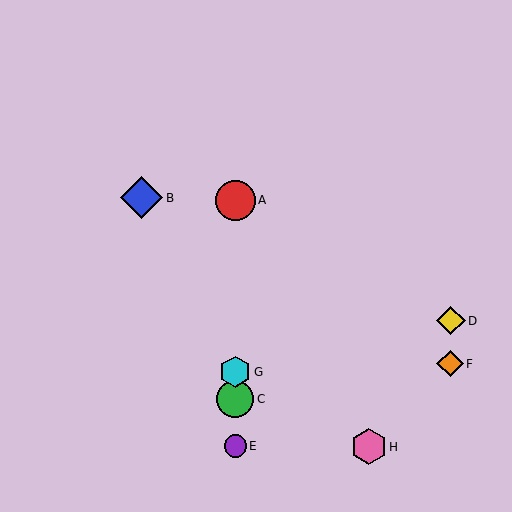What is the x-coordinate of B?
Object B is at x≈142.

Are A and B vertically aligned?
No, A is at x≈235 and B is at x≈142.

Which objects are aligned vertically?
Objects A, C, E, G are aligned vertically.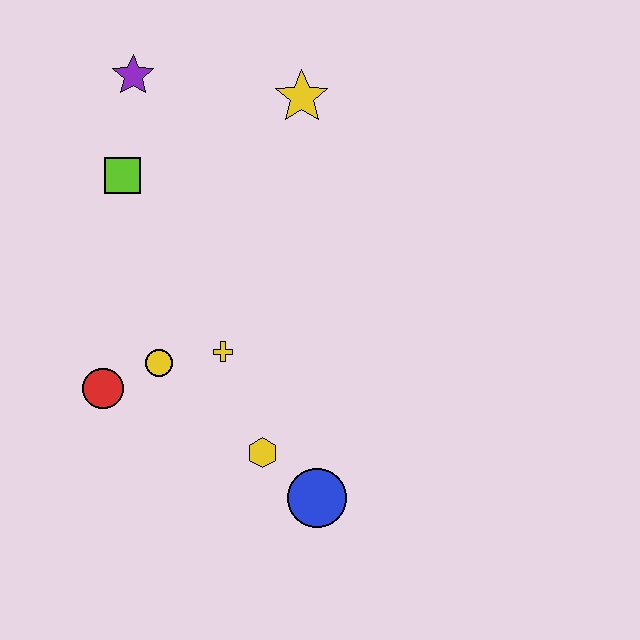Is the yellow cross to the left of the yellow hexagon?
Yes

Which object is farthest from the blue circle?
The purple star is farthest from the blue circle.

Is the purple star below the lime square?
No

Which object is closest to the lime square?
The purple star is closest to the lime square.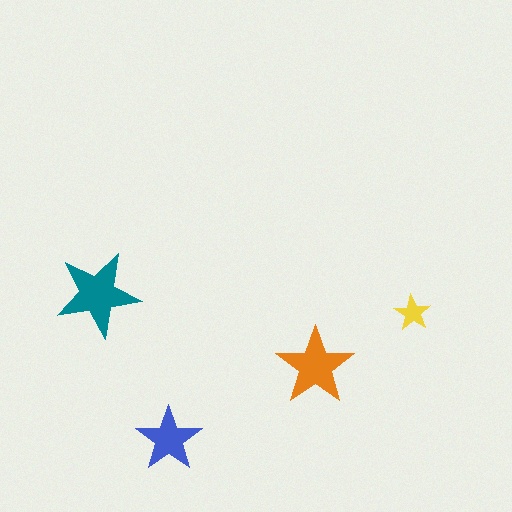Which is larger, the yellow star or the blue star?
The blue one.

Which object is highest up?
The teal star is topmost.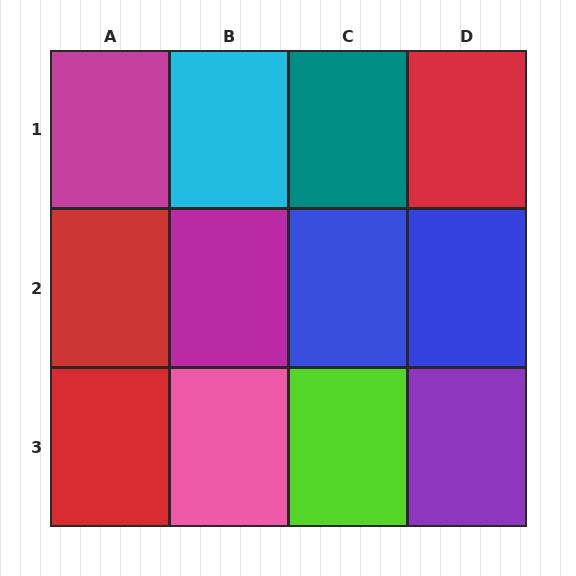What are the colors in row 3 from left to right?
Red, pink, lime, purple.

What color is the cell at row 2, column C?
Blue.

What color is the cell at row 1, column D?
Red.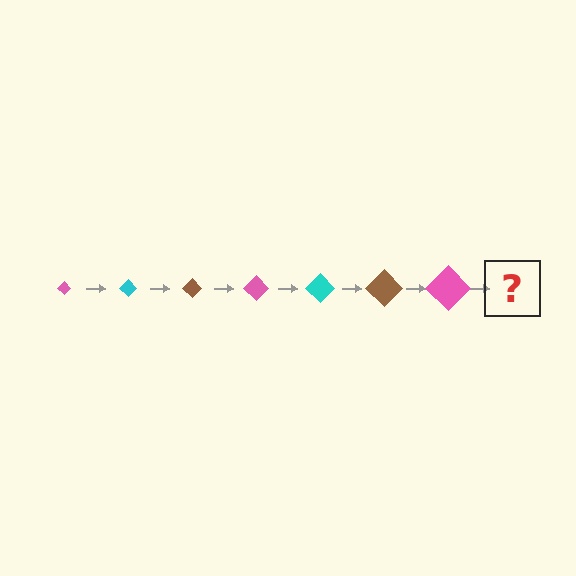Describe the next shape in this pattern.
It should be a cyan diamond, larger than the previous one.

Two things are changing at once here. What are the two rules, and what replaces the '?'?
The two rules are that the diamond grows larger each step and the color cycles through pink, cyan, and brown. The '?' should be a cyan diamond, larger than the previous one.